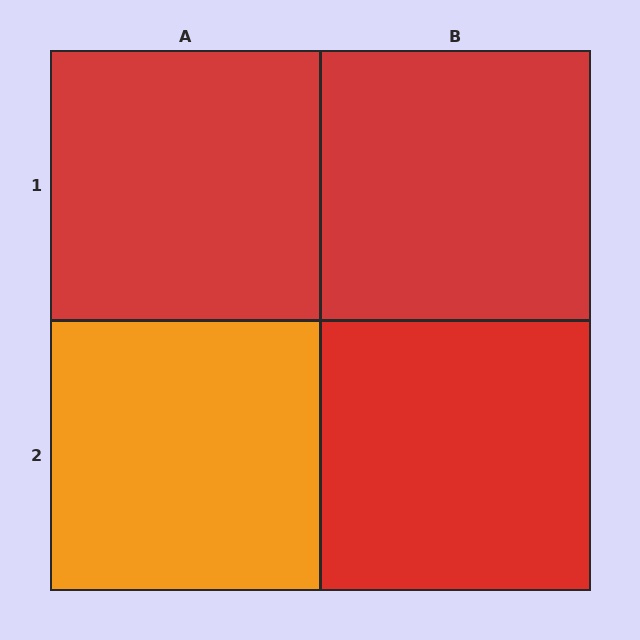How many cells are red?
3 cells are red.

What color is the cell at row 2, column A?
Orange.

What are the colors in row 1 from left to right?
Red, red.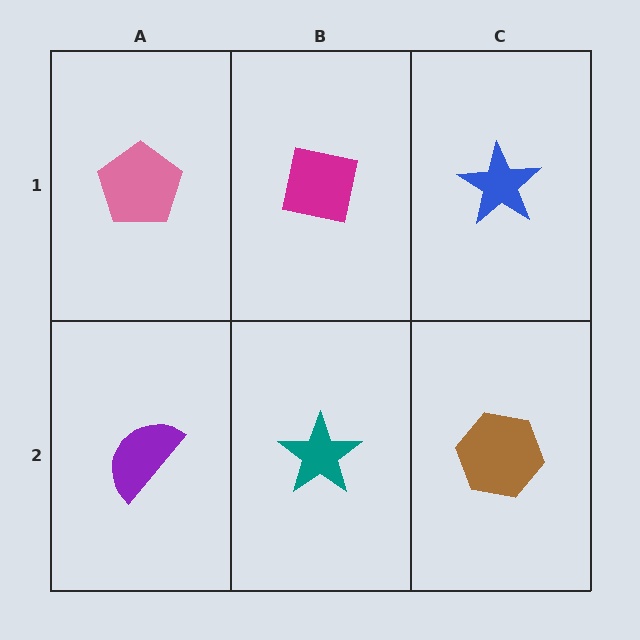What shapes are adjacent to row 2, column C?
A blue star (row 1, column C), a teal star (row 2, column B).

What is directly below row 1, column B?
A teal star.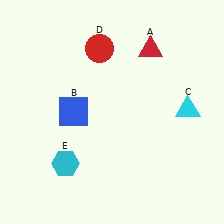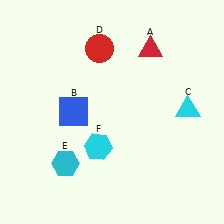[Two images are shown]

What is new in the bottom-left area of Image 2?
A cyan hexagon (F) was added in the bottom-left area of Image 2.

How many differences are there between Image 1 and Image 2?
There is 1 difference between the two images.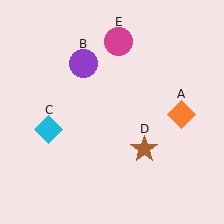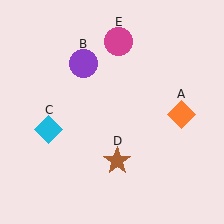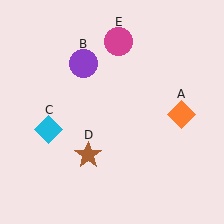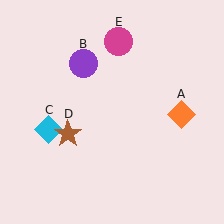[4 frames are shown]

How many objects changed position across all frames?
1 object changed position: brown star (object D).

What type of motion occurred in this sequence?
The brown star (object D) rotated clockwise around the center of the scene.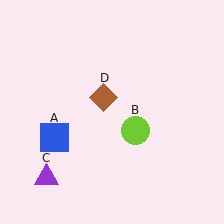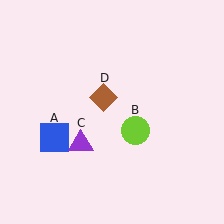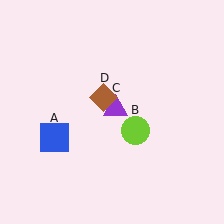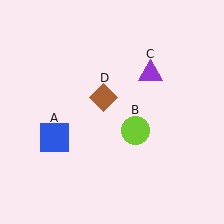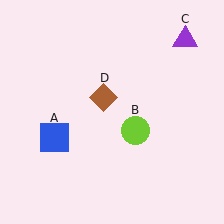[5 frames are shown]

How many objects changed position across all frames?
1 object changed position: purple triangle (object C).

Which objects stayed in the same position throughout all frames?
Blue square (object A) and lime circle (object B) and brown diamond (object D) remained stationary.